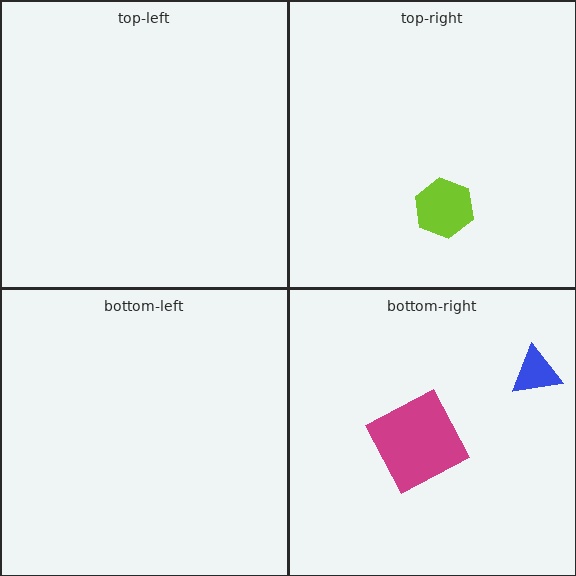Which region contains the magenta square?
The bottom-right region.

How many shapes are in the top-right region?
1.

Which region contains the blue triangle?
The bottom-right region.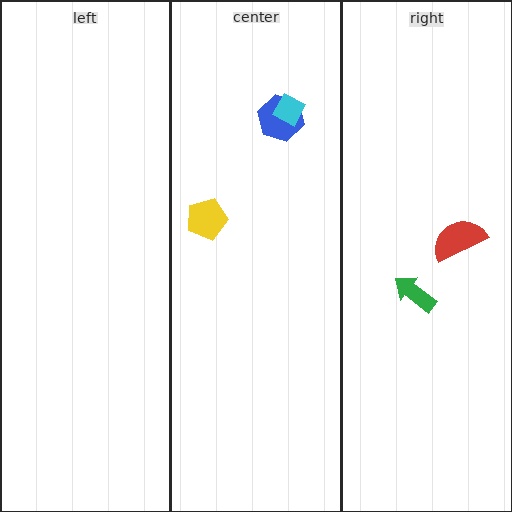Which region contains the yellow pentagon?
The center region.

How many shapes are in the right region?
2.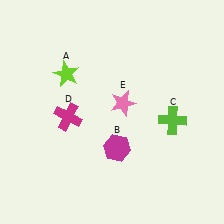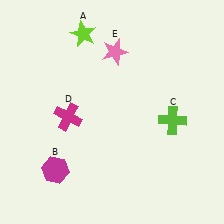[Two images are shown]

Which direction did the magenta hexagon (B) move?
The magenta hexagon (B) moved left.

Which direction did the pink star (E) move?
The pink star (E) moved up.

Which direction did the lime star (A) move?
The lime star (A) moved up.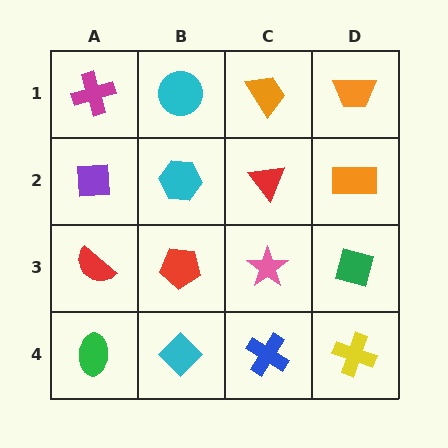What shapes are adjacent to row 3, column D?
An orange rectangle (row 2, column D), a yellow cross (row 4, column D), a pink star (row 3, column C).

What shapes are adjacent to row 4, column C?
A pink star (row 3, column C), a cyan diamond (row 4, column B), a yellow cross (row 4, column D).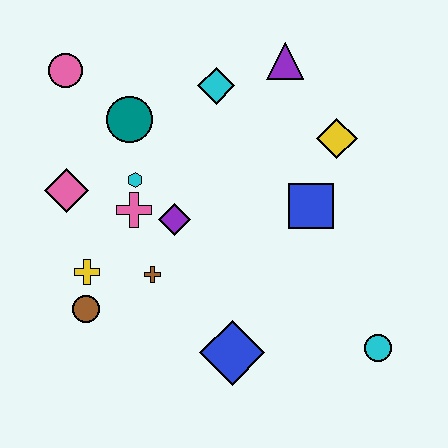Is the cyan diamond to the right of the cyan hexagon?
Yes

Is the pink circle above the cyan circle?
Yes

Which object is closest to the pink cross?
The cyan hexagon is closest to the pink cross.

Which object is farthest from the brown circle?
The purple triangle is farthest from the brown circle.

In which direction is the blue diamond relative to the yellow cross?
The blue diamond is to the right of the yellow cross.